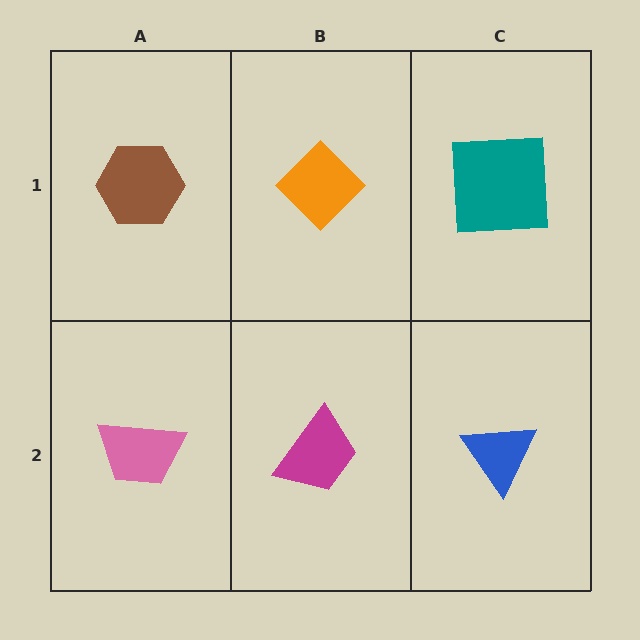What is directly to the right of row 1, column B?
A teal square.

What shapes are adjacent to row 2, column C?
A teal square (row 1, column C), a magenta trapezoid (row 2, column B).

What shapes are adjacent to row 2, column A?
A brown hexagon (row 1, column A), a magenta trapezoid (row 2, column B).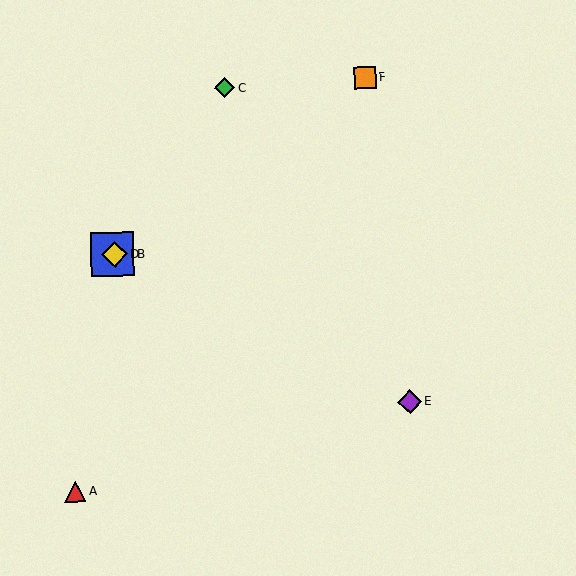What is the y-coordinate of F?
Object F is at y≈77.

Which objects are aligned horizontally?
Objects B, D are aligned horizontally.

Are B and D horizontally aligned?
Yes, both are at y≈254.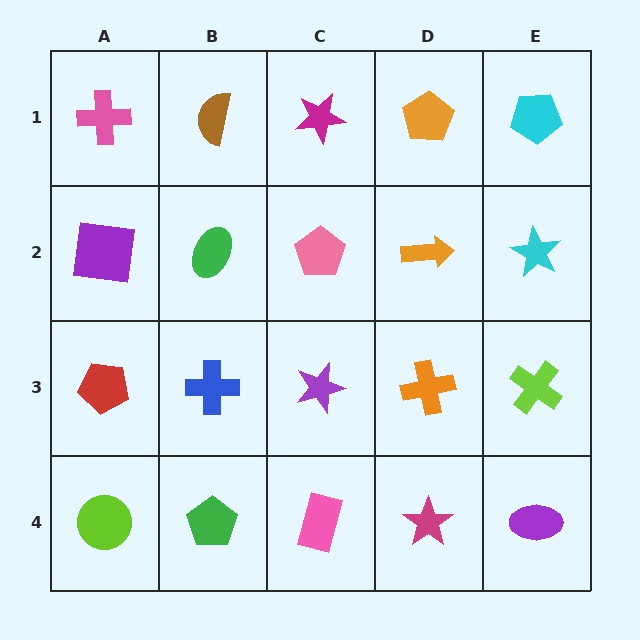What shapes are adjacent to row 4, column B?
A blue cross (row 3, column B), a lime circle (row 4, column A), a pink rectangle (row 4, column C).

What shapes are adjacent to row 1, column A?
A purple square (row 2, column A), a brown semicircle (row 1, column B).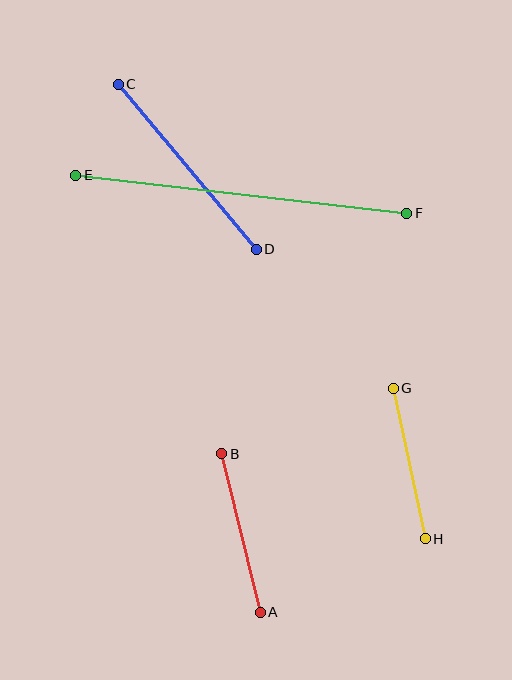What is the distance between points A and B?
The distance is approximately 163 pixels.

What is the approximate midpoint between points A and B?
The midpoint is at approximately (241, 533) pixels.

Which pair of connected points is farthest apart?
Points E and F are farthest apart.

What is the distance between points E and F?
The distance is approximately 333 pixels.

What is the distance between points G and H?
The distance is approximately 154 pixels.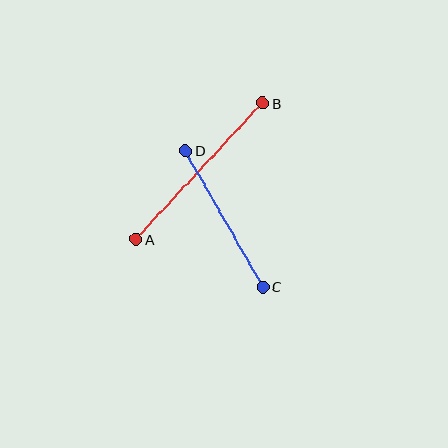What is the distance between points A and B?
The distance is approximately 186 pixels.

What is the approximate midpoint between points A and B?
The midpoint is at approximately (199, 171) pixels.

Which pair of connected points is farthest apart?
Points A and B are farthest apart.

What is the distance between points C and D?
The distance is approximately 156 pixels.